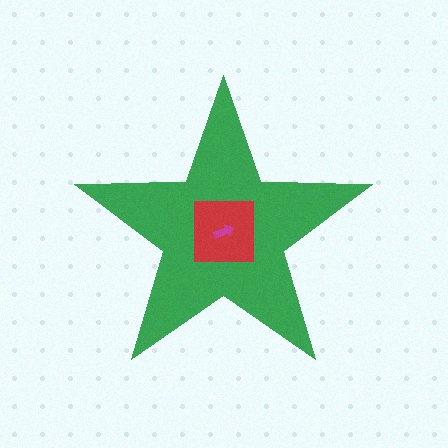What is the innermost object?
The magenta arrow.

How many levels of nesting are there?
3.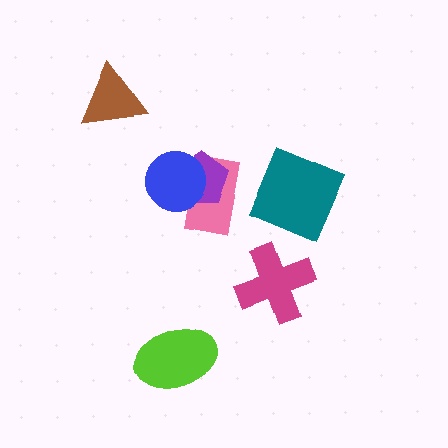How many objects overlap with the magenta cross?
0 objects overlap with the magenta cross.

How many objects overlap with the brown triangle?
0 objects overlap with the brown triangle.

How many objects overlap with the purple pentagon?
2 objects overlap with the purple pentagon.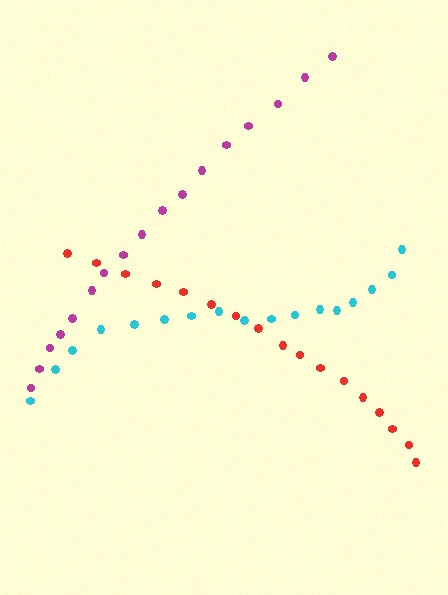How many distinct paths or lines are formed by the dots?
There are 3 distinct paths.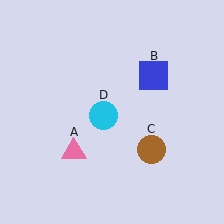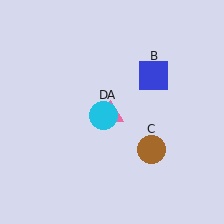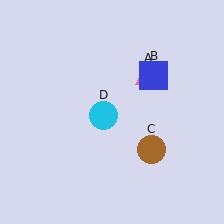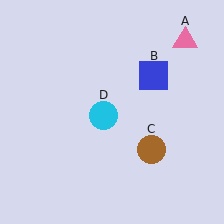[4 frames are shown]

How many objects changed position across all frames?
1 object changed position: pink triangle (object A).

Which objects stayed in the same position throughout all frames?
Blue square (object B) and brown circle (object C) and cyan circle (object D) remained stationary.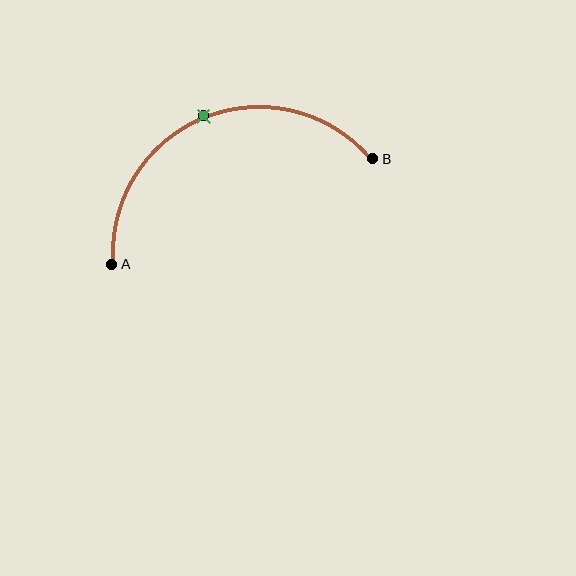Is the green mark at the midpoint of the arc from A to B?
Yes. The green mark lies on the arc at equal arc-length from both A and B — it is the arc midpoint.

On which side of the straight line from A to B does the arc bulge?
The arc bulges above the straight line connecting A and B.